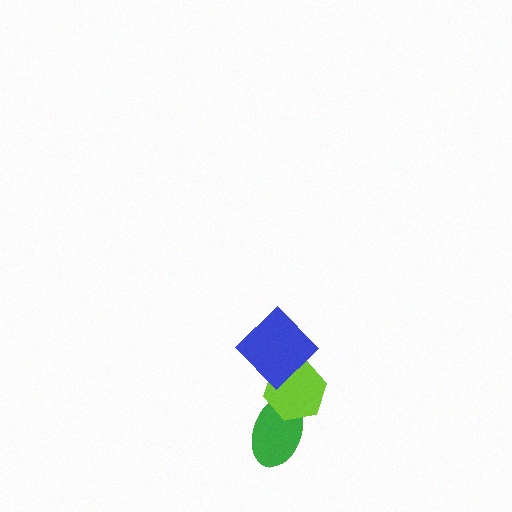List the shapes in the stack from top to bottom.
From top to bottom: the blue diamond, the lime hexagon, the green ellipse.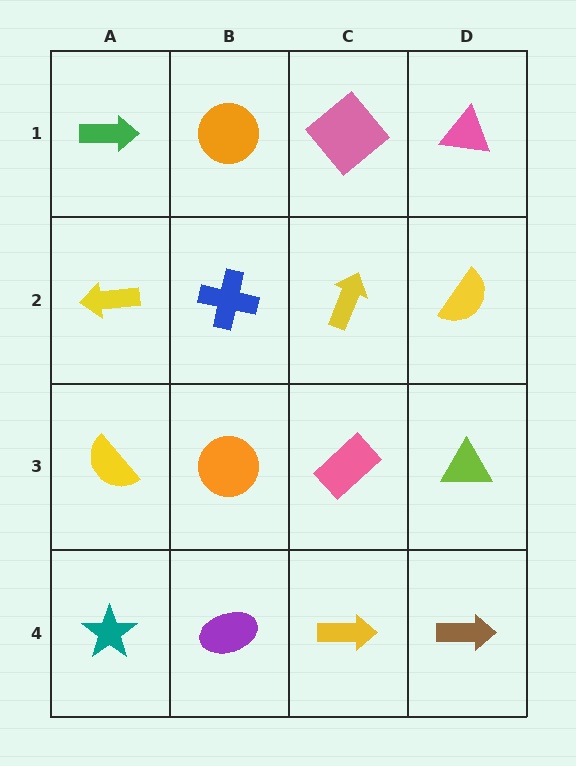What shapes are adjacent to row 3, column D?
A yellow semicircle (row 2, column D), a brown arrow (row 4, column D), a pink rectangle (row 3, column C).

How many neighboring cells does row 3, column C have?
4.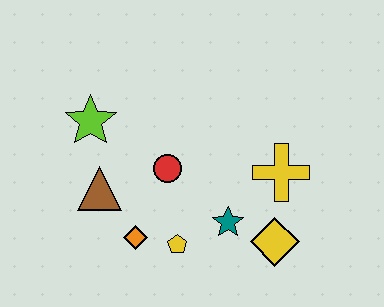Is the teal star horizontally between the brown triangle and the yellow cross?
Yes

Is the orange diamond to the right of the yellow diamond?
No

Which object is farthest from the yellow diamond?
The lime star is farthest from the yellow diamond.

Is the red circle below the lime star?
Yes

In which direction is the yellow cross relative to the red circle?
The yellow cross is to the right of the red circle.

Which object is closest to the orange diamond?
The yellow pentagon is closest to the orange diamond.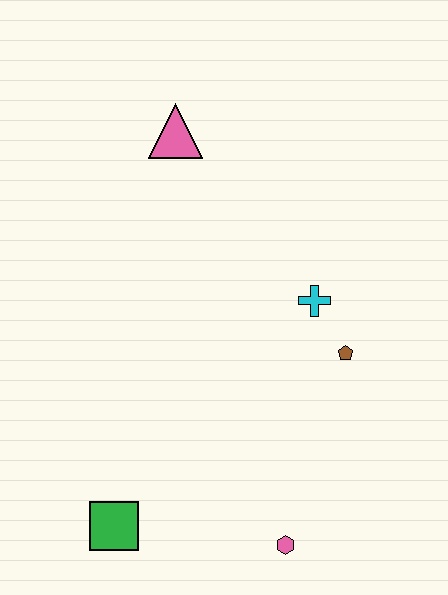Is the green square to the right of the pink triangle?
No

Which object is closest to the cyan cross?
The brown pentagon is closest to the cyan cross.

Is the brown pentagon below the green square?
No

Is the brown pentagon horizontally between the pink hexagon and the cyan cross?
No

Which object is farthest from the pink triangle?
The pink hexagon is farthest from the pink triangle.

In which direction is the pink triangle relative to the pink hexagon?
The pink triangle is above the pink hexagon.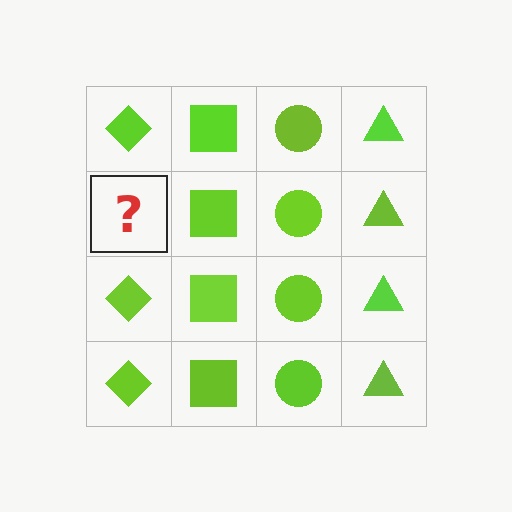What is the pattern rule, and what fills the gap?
The rule is that each column has a consistent shape. The gap should be filled with a lime diamond.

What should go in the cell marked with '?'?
The missing cell should contain a lime diamond.